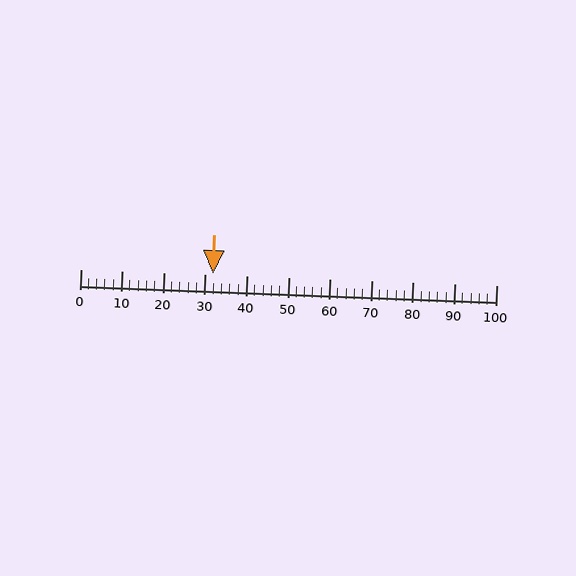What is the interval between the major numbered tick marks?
The major tick marks are spaced 10 units apart.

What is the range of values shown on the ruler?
The ruler shows values from 0 to 100.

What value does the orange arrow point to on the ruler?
The orange arrow points to approximately 32.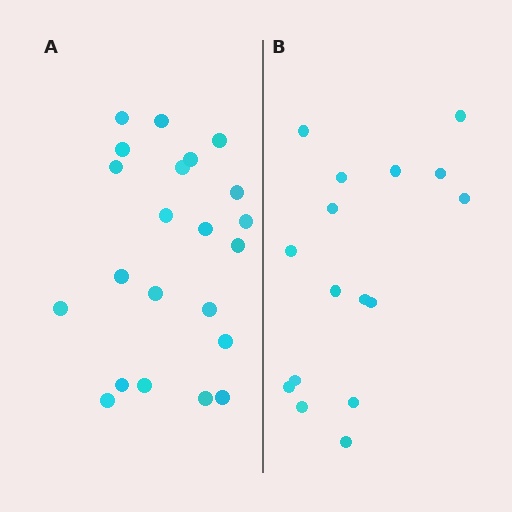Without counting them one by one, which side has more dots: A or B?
Region A (the left region) has more dots.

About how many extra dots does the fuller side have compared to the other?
Region A has about 6 more dots than region B.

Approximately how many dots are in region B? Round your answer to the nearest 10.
About 20 dots. (The exact count is 16, which rounds to 20.)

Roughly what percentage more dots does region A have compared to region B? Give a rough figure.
About 40% more.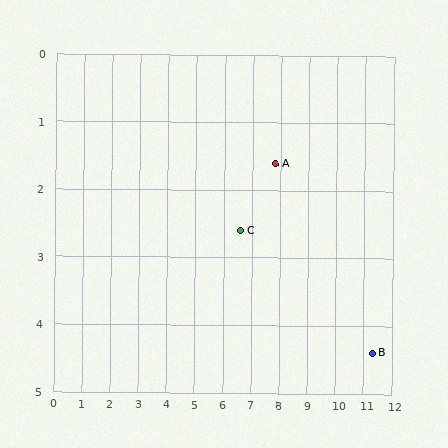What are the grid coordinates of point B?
Point B is at approximately (11.3, 4.4).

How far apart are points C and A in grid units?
Points C and A are about 1.6 grid units apart.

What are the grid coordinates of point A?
Point A is at approximately (7.8, 1.6).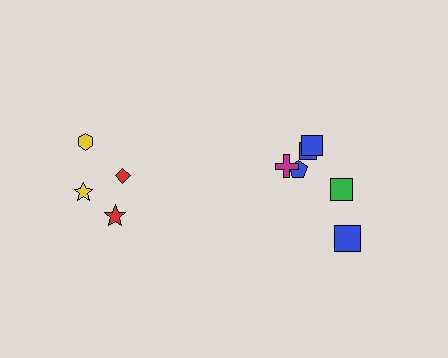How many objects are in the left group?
There are 4 objects.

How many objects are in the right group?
There are 6 objects.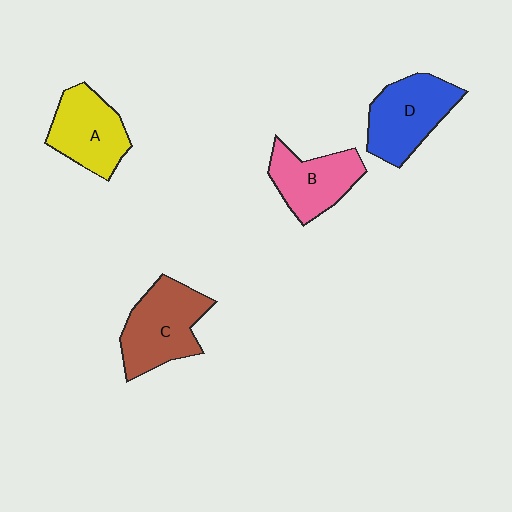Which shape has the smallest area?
Shape B (pink).